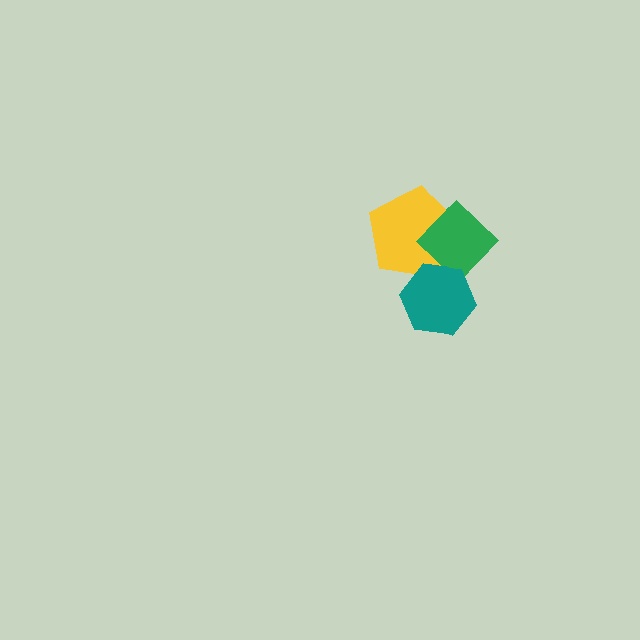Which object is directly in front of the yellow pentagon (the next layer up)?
The green diamond is directly in front of the yellow pentagon.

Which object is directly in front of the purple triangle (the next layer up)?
The yellow pentagon is directly in front of the purple triangle.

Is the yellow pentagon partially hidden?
Yes, it is partially covered by another shape.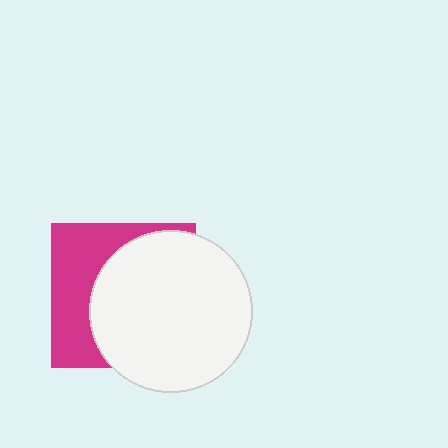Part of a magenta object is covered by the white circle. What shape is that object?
It is a square.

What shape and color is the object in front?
The object in front is a white circle.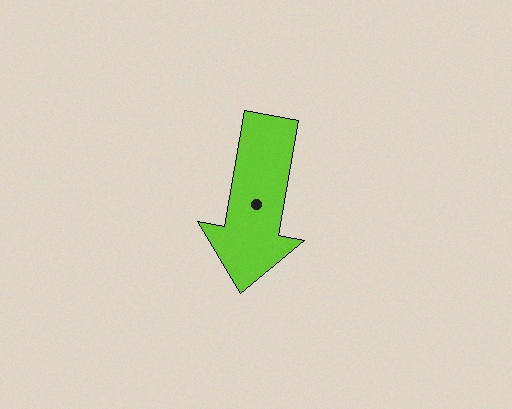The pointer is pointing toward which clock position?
Roughly 6 o'clock.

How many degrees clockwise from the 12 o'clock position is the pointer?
Approximately 190 degrees.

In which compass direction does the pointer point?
South.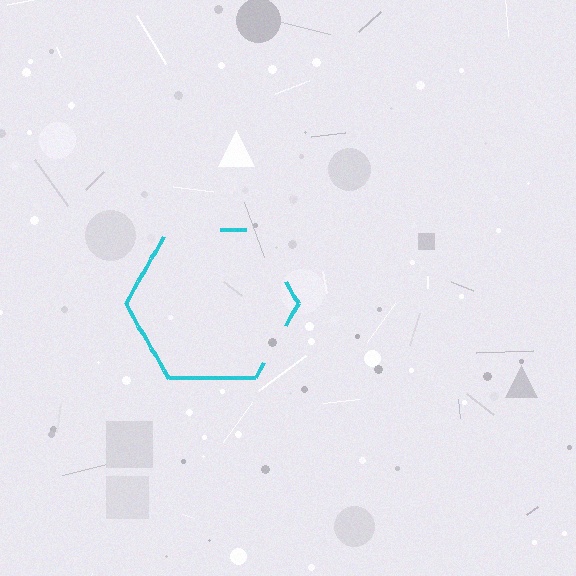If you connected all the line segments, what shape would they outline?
They would outline a hexagon.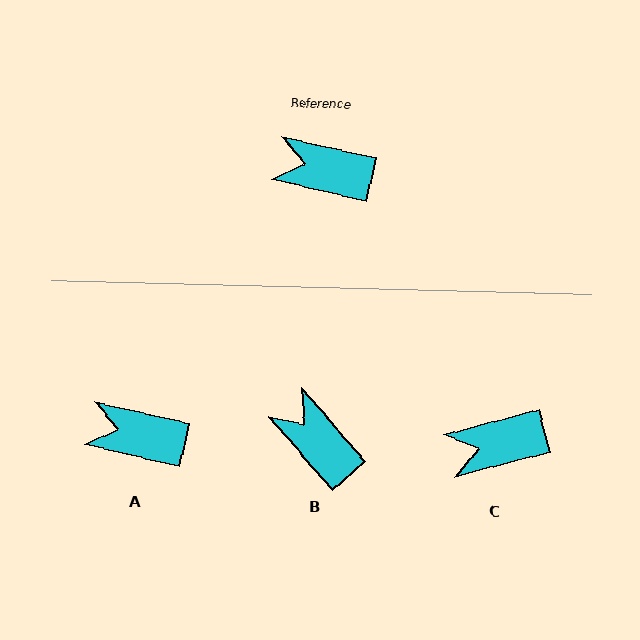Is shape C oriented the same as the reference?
No, it is off by about 28 degrees.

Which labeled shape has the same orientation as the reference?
A.